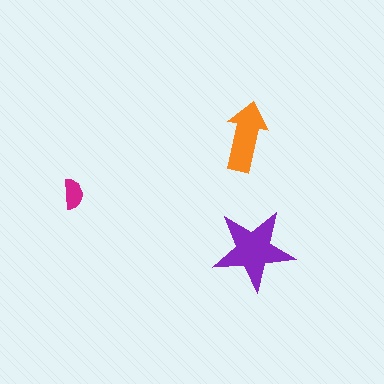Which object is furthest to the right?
The purple star is rightmost.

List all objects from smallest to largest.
The magenta semicircle, the orange arrow, the purple star.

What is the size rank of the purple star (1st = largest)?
1st.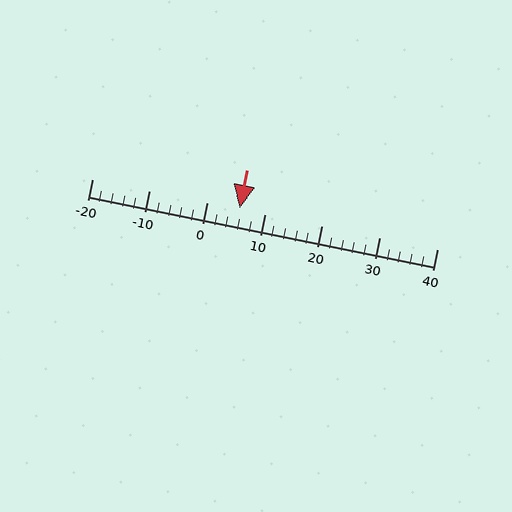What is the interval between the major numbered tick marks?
The major tick marks are spaced 10 units apart.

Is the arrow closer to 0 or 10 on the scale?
The arrow is closer to 10.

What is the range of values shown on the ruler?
The ruler shows values from -20 to 40.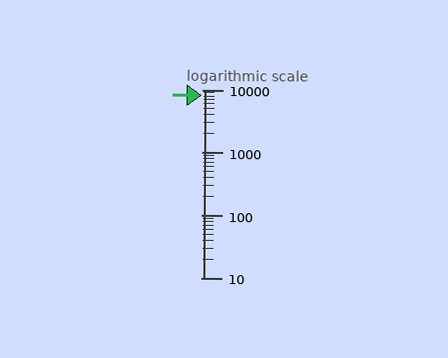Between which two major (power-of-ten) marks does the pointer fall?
The pointer is between 1000 and 10000.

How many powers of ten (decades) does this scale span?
The scale spans 3 decades, from 10 to 10000.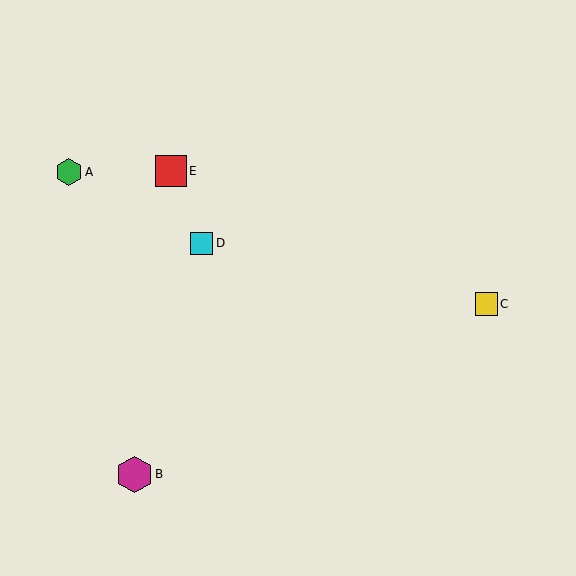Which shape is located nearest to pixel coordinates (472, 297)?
The yellow square (labeled C) at (486, 304) is nearest to that location.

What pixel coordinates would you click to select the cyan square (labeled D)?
Click at (202, 243) to select the cyan square D.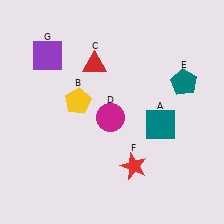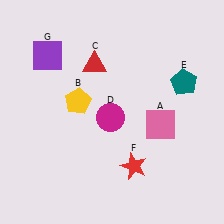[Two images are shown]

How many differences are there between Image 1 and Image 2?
There is 1 difference between the two images.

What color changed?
The square (A) changed from teal in Image 1 to pink in Image 2.